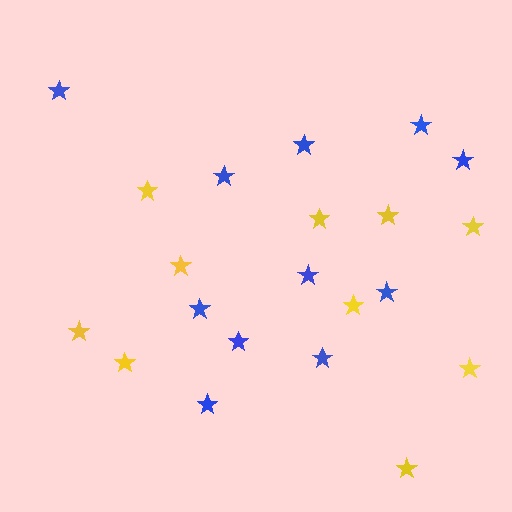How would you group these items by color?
There are 2 groups: one group of yellow stars (10) and one group of blue stars (11).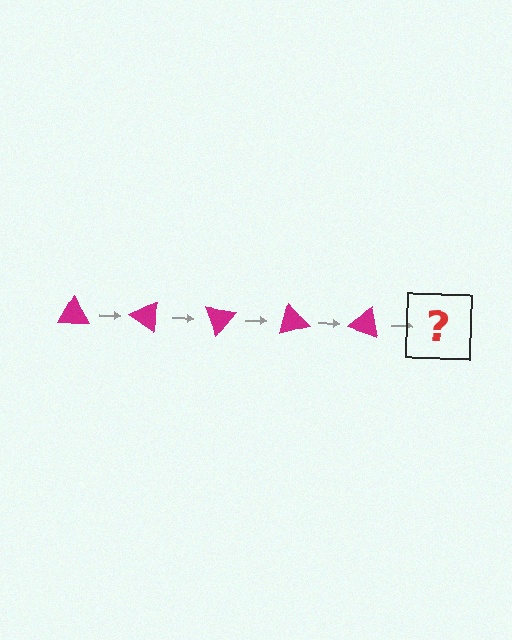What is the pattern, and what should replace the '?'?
The pattern is that the triangle rotates 35 degrees each step. The '?' should be a magenta triangle rotated 175 degrees.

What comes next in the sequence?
The next element should be a magenta triangle rotated 175 degrees.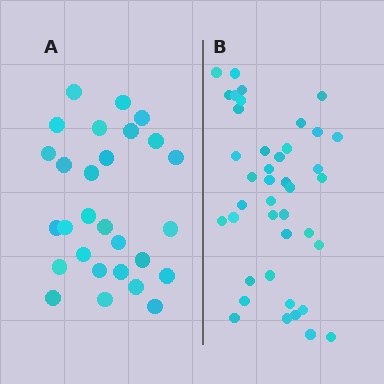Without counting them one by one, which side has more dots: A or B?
Region B (the right region) has more dots.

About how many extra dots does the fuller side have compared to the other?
Region B has approximately 15 more dots than region A.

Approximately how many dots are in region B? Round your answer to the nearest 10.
About 40 dots. (The exact count is 41, which rounds to 40.)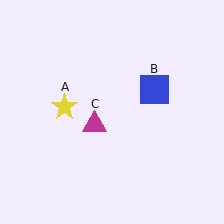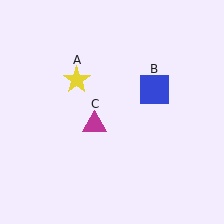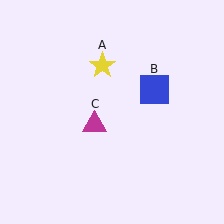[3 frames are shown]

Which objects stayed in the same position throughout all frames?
Blue square (object B) and magenta triangle (object C) remained stationary.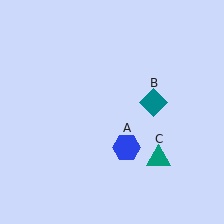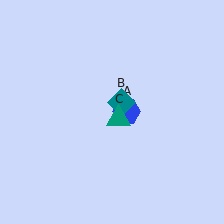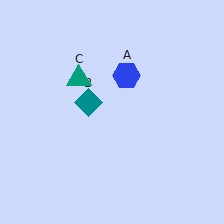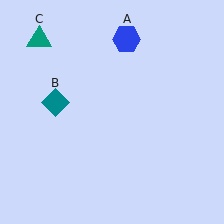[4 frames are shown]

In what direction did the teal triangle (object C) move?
The teal triangle (object C) moved up and to the left.